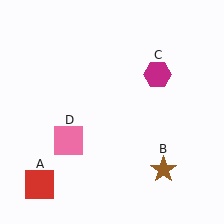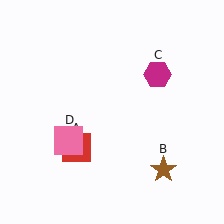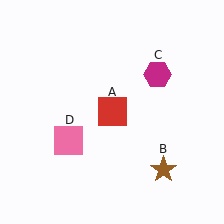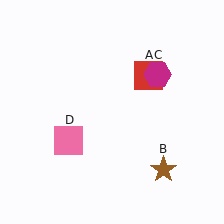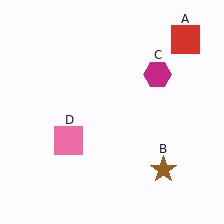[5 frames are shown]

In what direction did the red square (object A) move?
The red square (object A) moved up and to the right.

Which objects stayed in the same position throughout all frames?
Brown star (object B) and magenta hexagon (object C) and pink square (object D) remained stationary.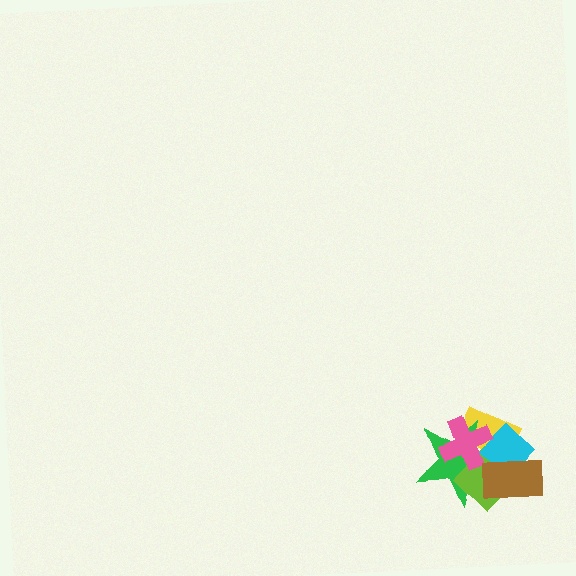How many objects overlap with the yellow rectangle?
5 objects overlap with the yellow rectangle.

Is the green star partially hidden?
Yes, it is partially covered by another shape.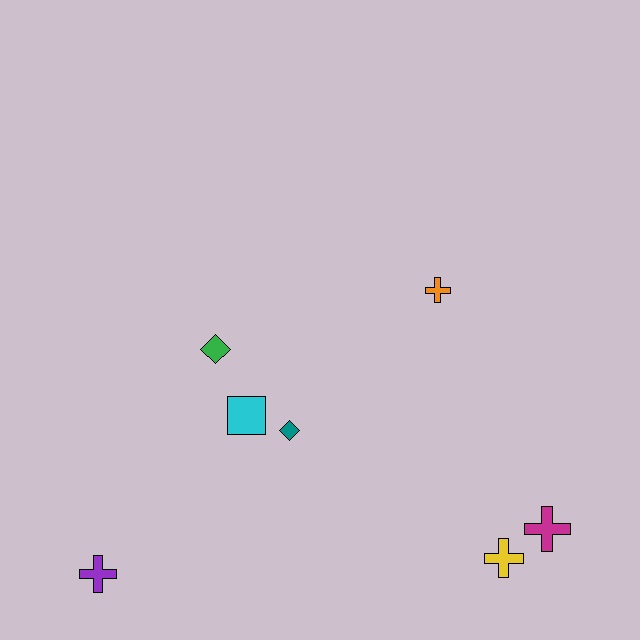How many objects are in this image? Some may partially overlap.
There are 7 objects.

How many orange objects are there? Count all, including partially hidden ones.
There is 1 orange object.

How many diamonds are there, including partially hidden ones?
There are 2 diamonds.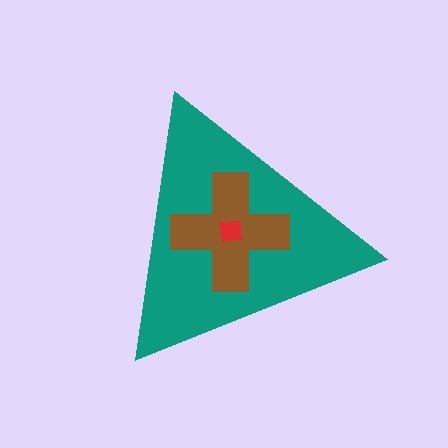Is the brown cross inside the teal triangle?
Yes.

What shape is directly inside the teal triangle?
The brown cross.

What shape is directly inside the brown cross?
The red square.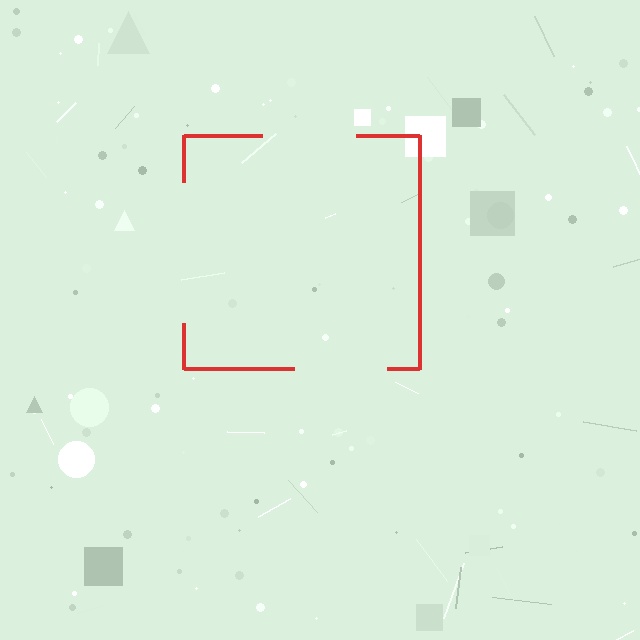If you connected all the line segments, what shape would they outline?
They would outline a square.